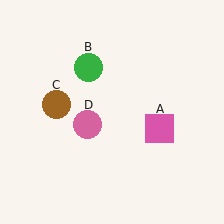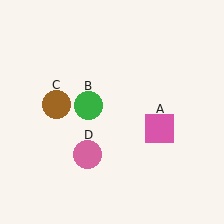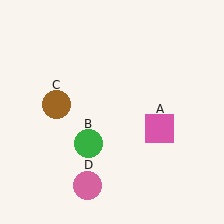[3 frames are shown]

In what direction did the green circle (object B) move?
The green circle (object B) moved down.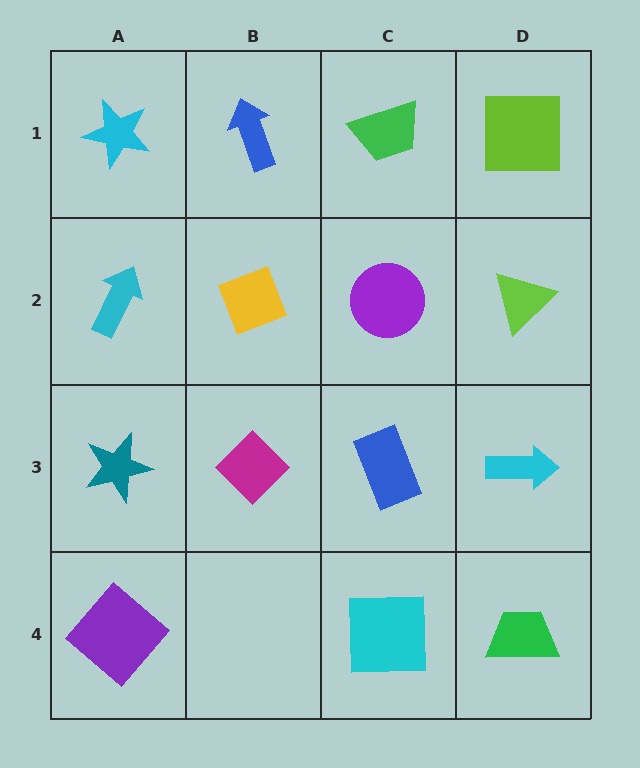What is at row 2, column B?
A yellow diamond.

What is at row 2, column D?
A lime triangle.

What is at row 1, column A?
A cyan star.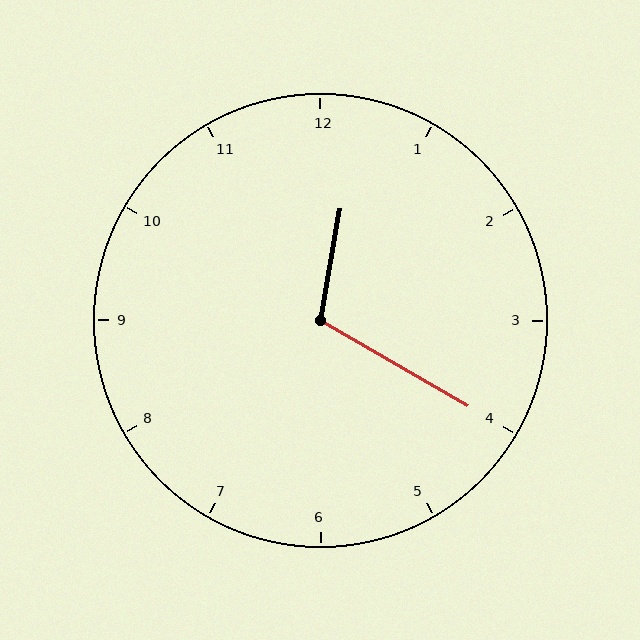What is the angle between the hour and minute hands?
Approximately 110 degrees.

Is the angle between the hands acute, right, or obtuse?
It is obtuse.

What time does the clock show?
12:20.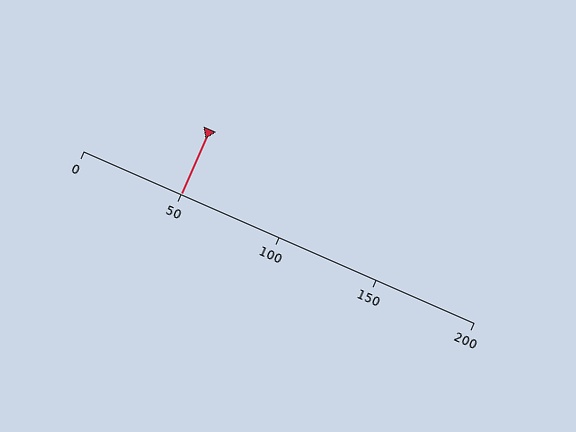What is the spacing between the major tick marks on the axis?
The major ticks are spaced 50 apart.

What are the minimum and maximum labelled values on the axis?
The axis runs from 0 to 200.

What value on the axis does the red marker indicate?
The marker indicates approximately 50.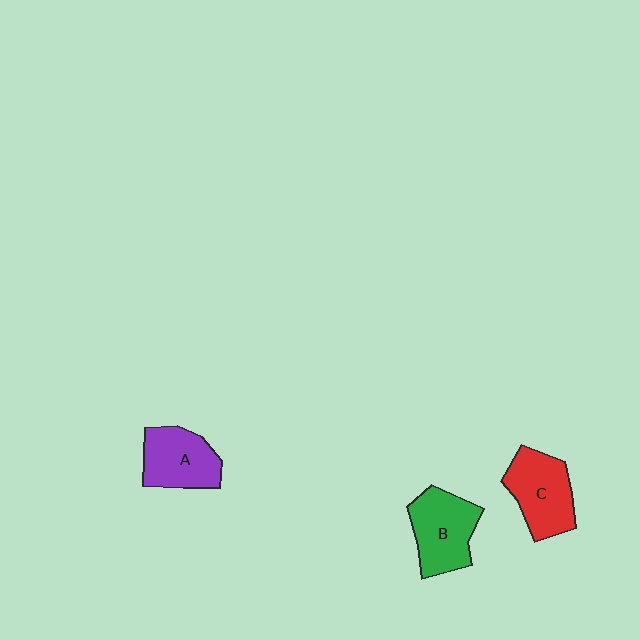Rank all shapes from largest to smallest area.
From largest to smallest: B (green), C (red), A (purple).